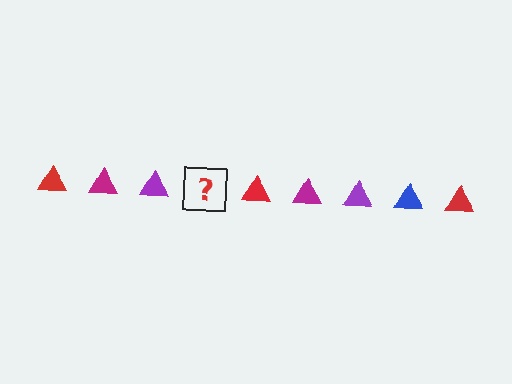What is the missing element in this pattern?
The missing element is a blue triangle.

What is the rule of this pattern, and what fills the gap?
The rule is that the pattern cycles through red, magenta, purple, blue triangles. The gap should be filled with a blue triangle.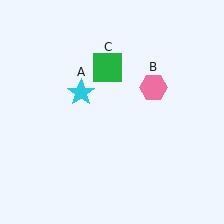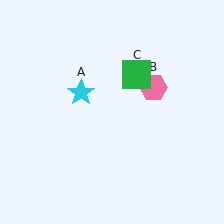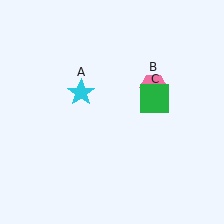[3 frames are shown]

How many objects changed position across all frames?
1 object changed position: green square (object C).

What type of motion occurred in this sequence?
The green square (object C) rotated clockwise around the center of the scene.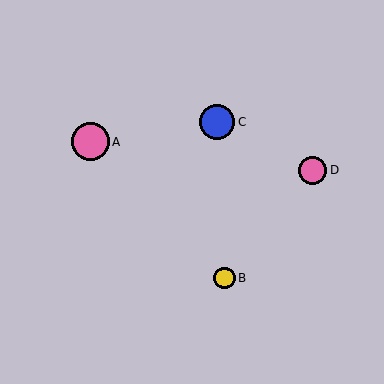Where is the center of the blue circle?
The center of the blue circle is at (217, 122).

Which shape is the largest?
The pink circle (labeled A) is the largest.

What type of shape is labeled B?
Shape B is a yellow circle.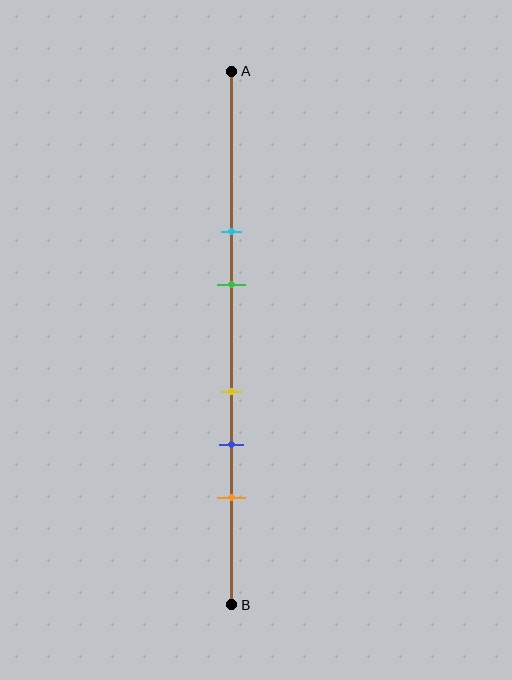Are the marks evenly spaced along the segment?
No, the marks are not evenly spaced.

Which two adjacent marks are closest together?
The yellow and blue marks are the closest adjacent pair.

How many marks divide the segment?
There are 5 marks dividing the segment.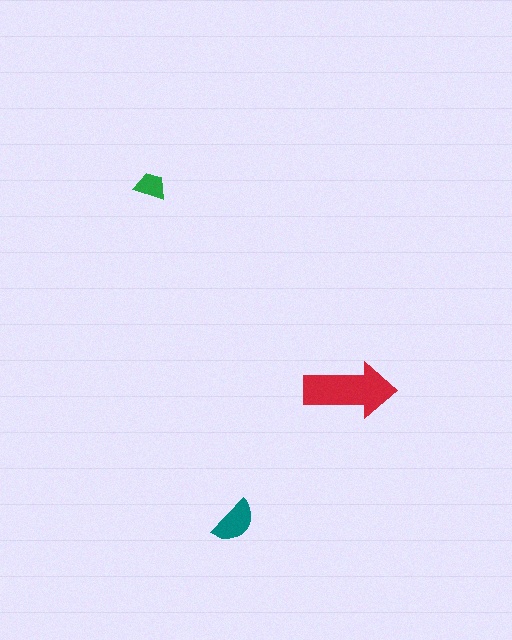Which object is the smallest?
The green trapezoid.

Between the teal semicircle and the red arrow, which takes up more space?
The red arrow.